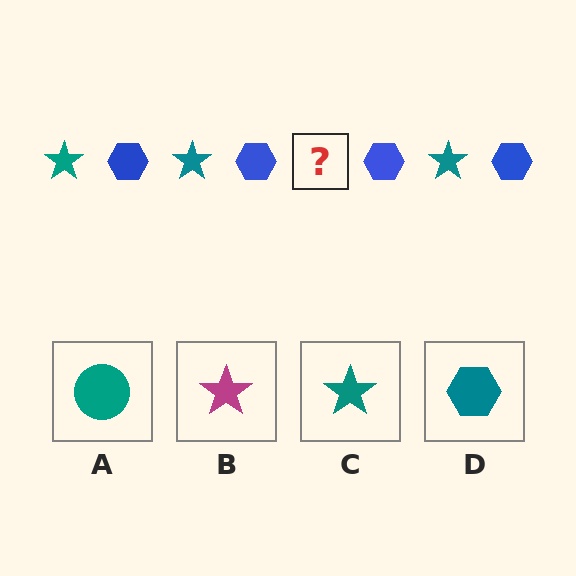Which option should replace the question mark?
Option C.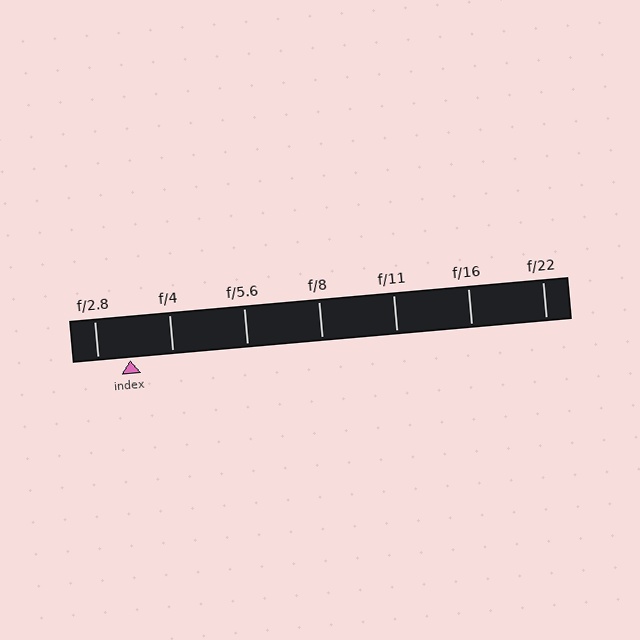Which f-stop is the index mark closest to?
The index mark is closest to f/2.8.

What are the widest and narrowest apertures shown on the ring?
The widest aperture shown is f/2.8 and the narrowest is f/22.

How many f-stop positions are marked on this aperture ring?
There are 7 f-stop positions marked.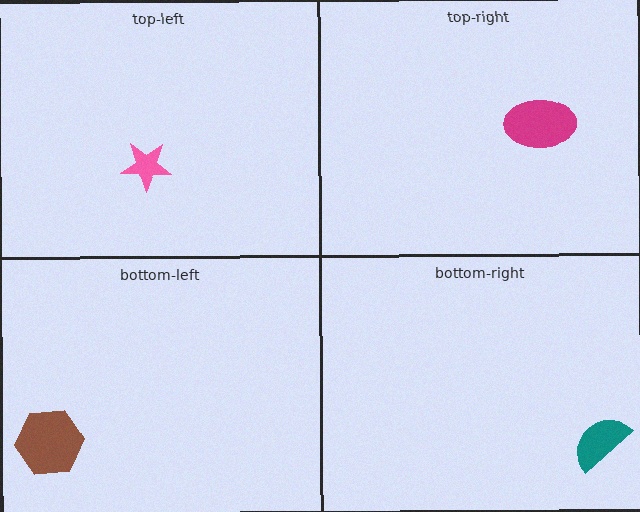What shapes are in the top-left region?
The pink star.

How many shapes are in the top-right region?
1.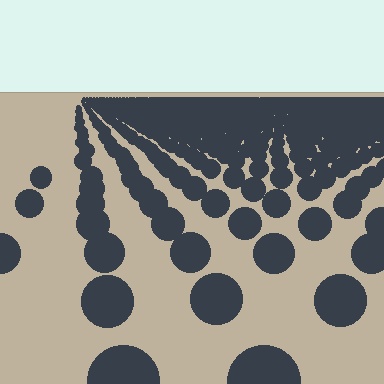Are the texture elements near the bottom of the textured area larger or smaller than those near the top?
Larger. Near the bottom, elements are closer to the viewer and appear at a bigger on-screen size.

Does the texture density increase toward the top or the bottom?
Density increases toward the top.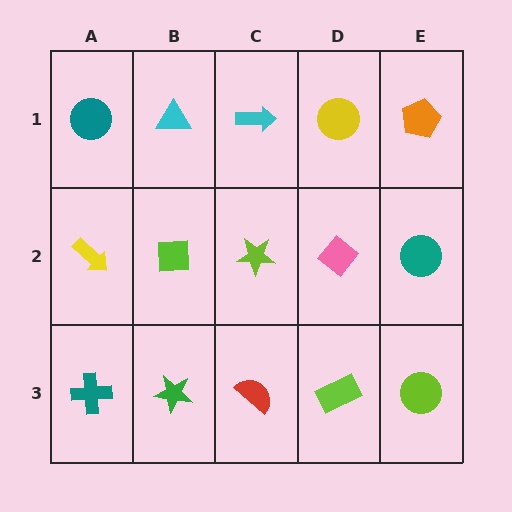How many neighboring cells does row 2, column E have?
3.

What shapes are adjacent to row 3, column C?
A lime star (row 2, column C), a green star (row 3, column B), a lime rectangle (row 3, column D).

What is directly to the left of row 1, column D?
A cyan arrow.